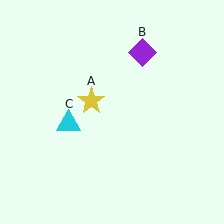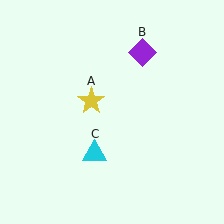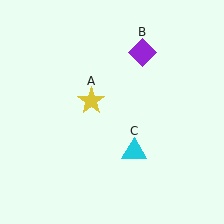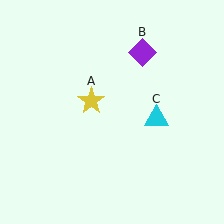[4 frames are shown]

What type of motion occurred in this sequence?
The cyan triangle (object C) rotated counterclockwise around the center of the scene.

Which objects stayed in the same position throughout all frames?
Yellow star (object A) and purple diamond (object B) remained stationary.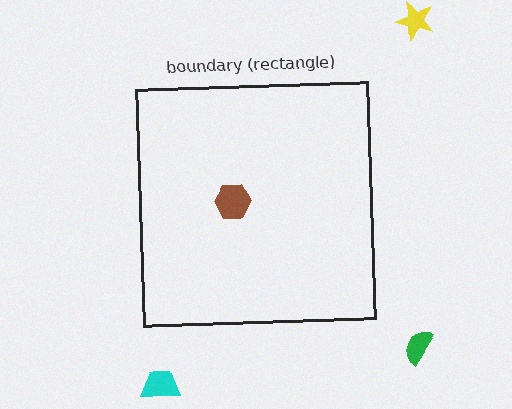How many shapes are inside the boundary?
1 inside, 3 outside.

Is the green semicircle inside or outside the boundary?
Outside.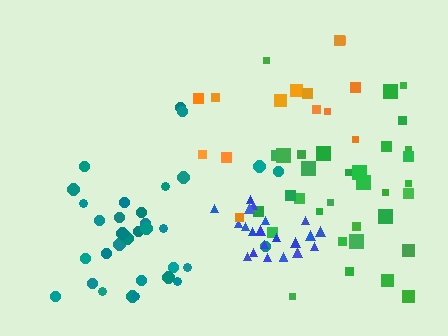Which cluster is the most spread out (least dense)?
Orange.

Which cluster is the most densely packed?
Blue.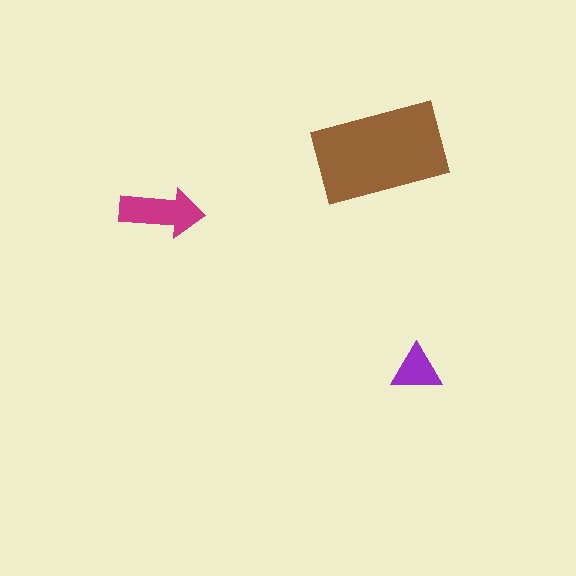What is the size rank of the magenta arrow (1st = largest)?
2nd.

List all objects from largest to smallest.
The brown rectangle, the magenta arrow, the purple triangle.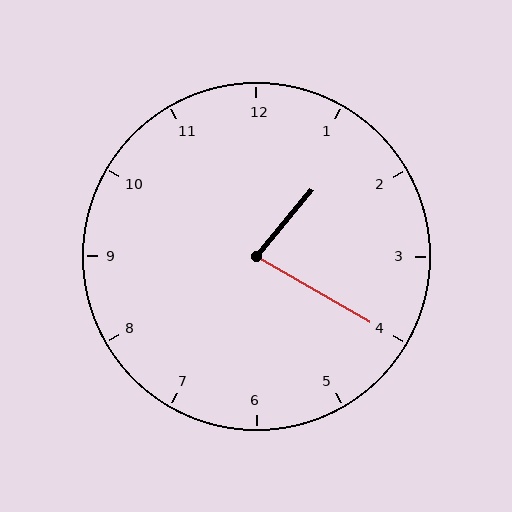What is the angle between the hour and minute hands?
Approximately 80 degrees.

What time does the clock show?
1:20.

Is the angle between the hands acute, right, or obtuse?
It is acute.